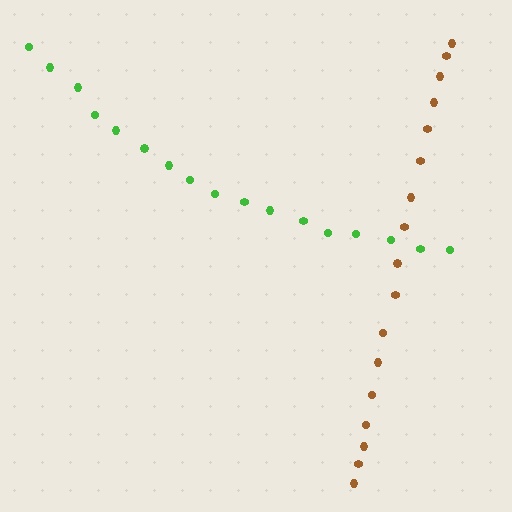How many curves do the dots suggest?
There are 2 distinct paths.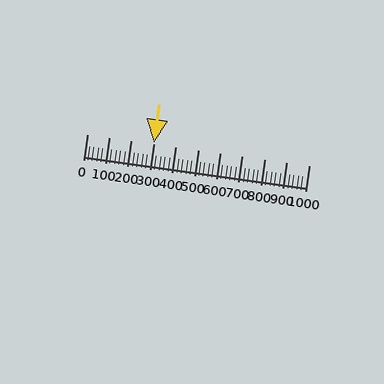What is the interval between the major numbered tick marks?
The major tick marks are spaced 100 units apart.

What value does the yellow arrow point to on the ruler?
The yellow arrow points to approximately 300.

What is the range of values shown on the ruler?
The ruler shows values from 0 to 1000.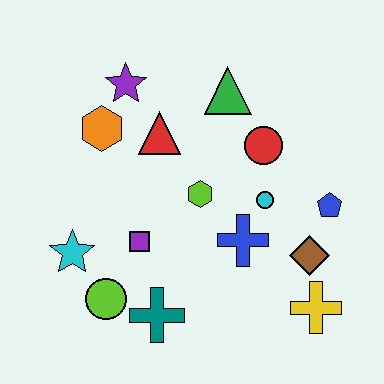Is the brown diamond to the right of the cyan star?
Yes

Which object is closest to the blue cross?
The cyan circle is closest to the blue cross.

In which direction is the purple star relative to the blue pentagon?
The purple star is to the left of the blue pentagon.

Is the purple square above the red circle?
No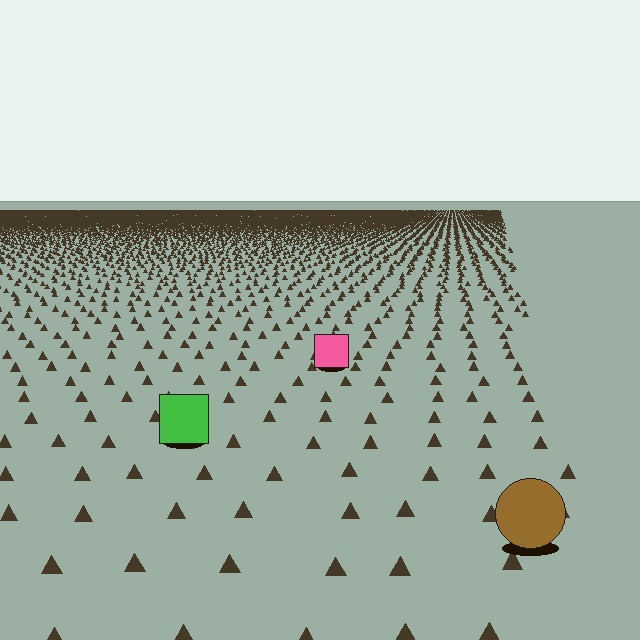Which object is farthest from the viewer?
The pink square is farthest from the viewer. It appears smaller and the ground texture around it is denser.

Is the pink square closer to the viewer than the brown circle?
No. The brown circle is closer — you can tell from the texture gradient: the ground texture is coarser near it.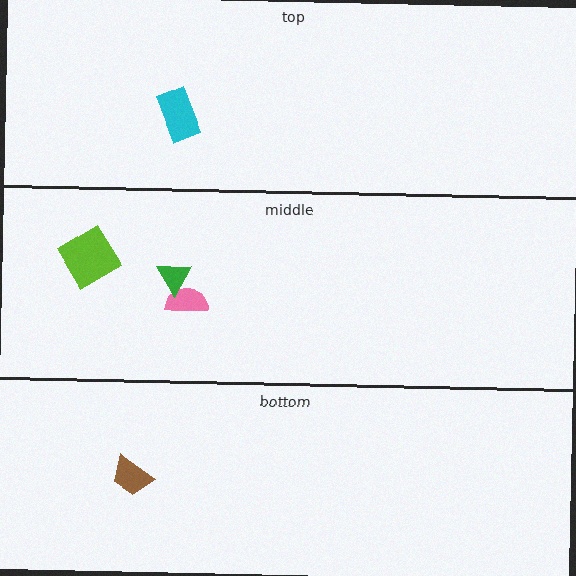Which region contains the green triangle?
The middle region.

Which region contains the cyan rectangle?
The top region.